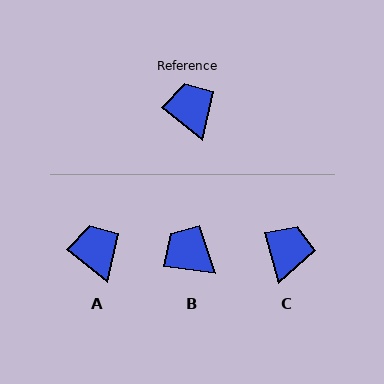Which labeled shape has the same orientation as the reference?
A.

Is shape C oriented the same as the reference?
No, it is off by about 36 degrees.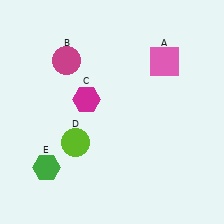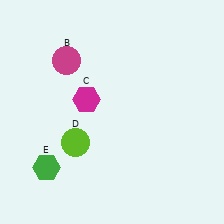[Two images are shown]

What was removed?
The pink square (A) was removed in Image 2.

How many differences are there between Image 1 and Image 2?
There is 1 difference between the two images.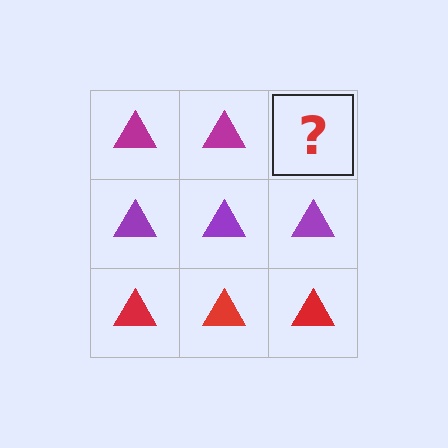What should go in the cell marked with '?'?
The missing cell should contain a magenta triangle.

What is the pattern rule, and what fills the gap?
The rule is that each row has a consistent color. The gap should be filled with a magenta triangle.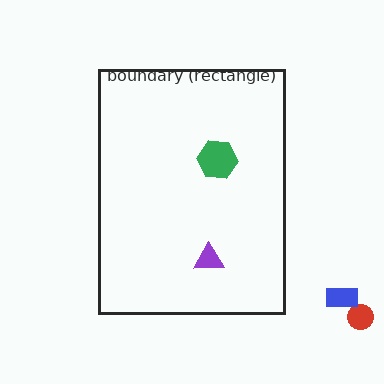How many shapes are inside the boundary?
2 inside, 2 outside.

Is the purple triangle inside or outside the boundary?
Inside.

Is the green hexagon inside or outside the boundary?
Inside.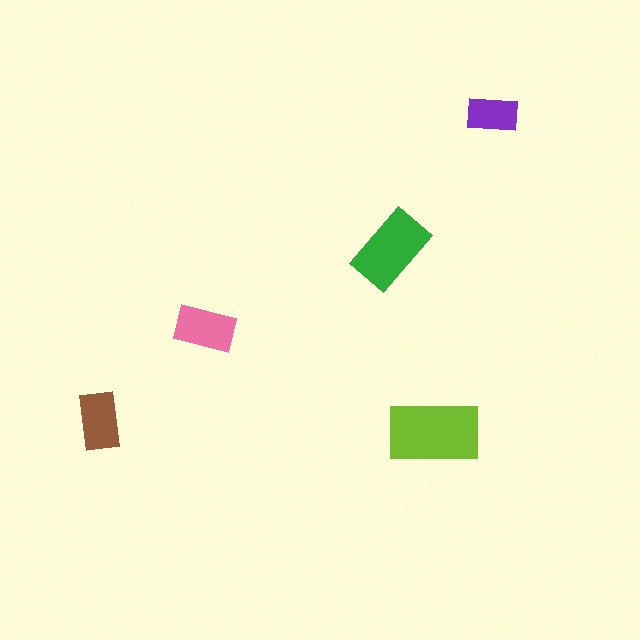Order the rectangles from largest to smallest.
the lime one, the green one, the pink one, the brown one, the purple one.